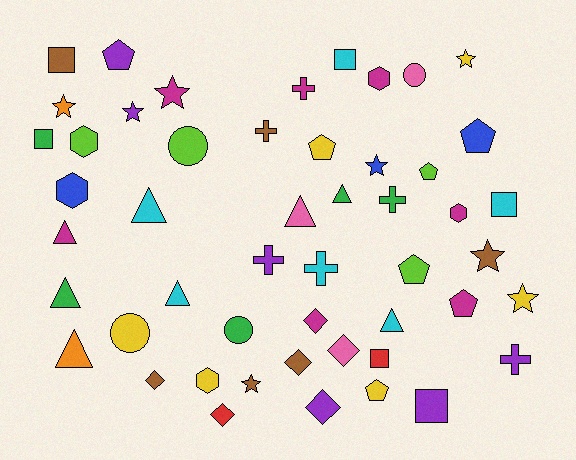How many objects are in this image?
There are 50 objects.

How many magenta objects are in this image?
There are 7 magenta objects.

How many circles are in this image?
There are 4 circles.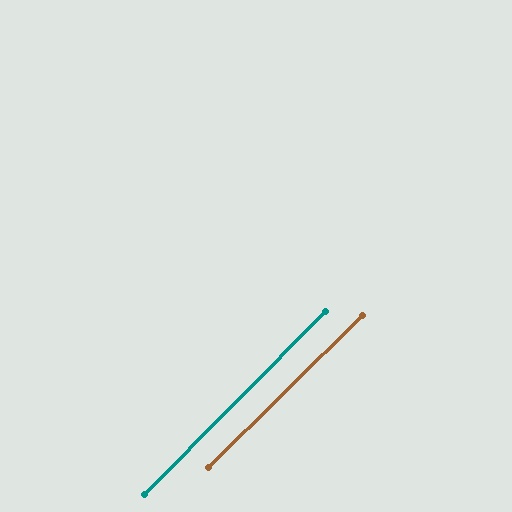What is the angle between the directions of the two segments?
Approximately 1 degree.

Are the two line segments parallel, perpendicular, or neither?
Parallel — their directions differ by only 0.7°.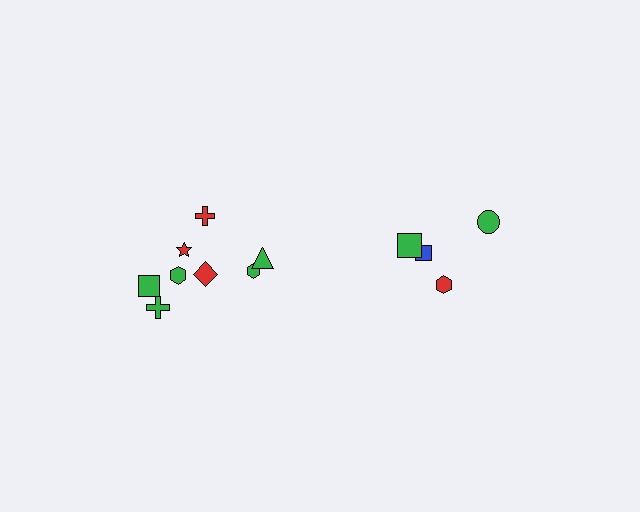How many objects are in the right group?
There are 4 objects.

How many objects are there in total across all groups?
There are 12 objects.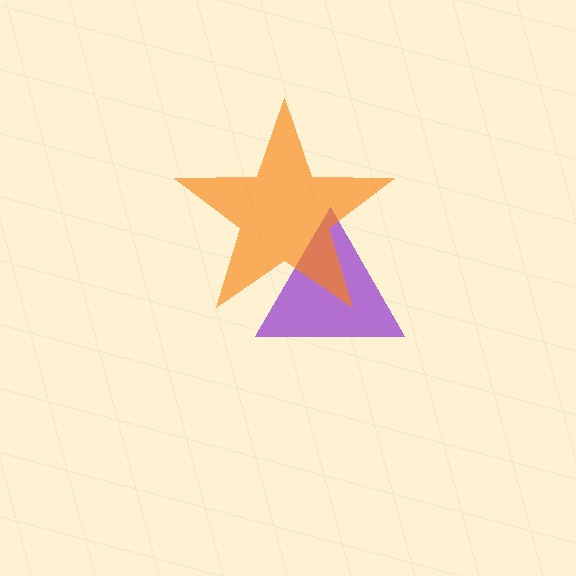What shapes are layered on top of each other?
The layered shapes are: a purple triangle, an orange star.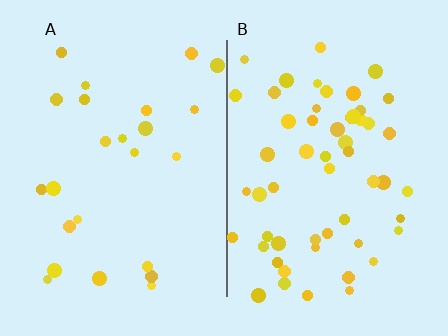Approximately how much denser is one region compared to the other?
Approximately 2.3× — region B over region A.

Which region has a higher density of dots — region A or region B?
B (the right).